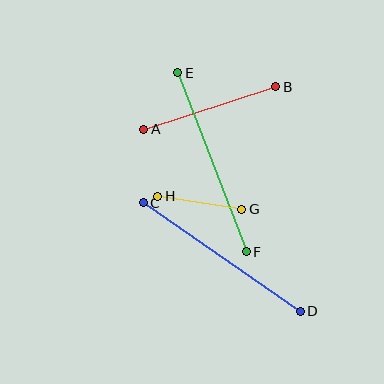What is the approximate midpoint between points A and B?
The midpoint is at approximately (210, 108) pixels.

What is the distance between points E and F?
The distance is approximately 191 pixels.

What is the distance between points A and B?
The distance is approximately 139 pixels.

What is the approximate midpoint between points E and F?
The midpoint is at approximately (212, 162) pixels.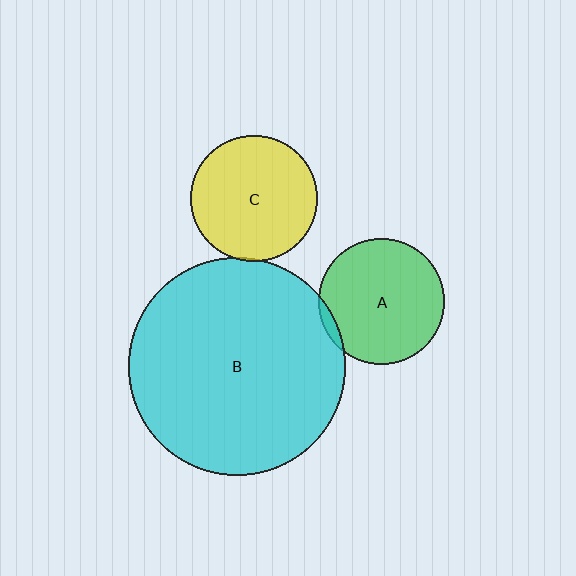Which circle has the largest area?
Circle B (cyan).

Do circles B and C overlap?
Yes.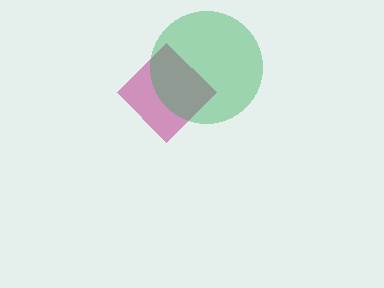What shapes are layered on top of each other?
The layered shapes are: a magenta diamond, a green circle.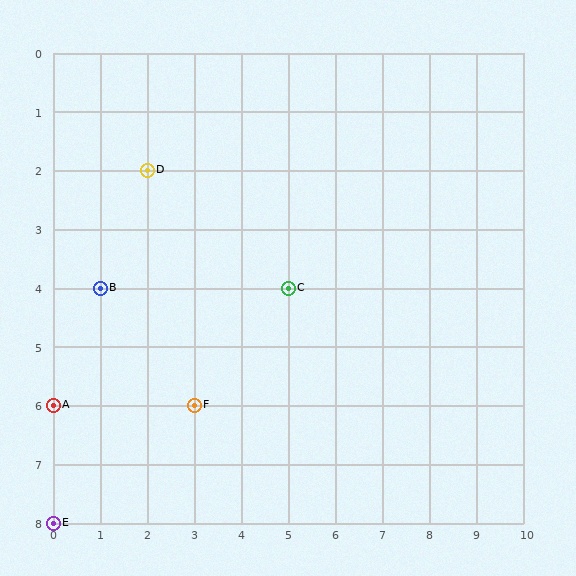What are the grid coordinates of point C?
Point C is at grid coordinates (5, 4).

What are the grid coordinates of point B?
Point B is at grid coordinates (1, 4).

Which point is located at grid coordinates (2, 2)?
Point D is at (2, 2).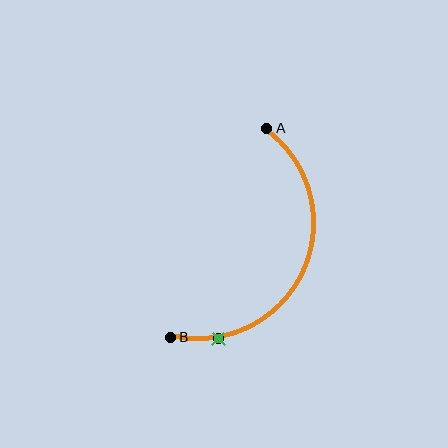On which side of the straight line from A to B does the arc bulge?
The arc bulges to the right of the straight line connecting A and B.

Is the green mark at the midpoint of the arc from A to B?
No. The green mark lies on the arc but is closer to endpoint B. The arc midpoint would be at the point on the curve equidistant along the arc from both A and B.